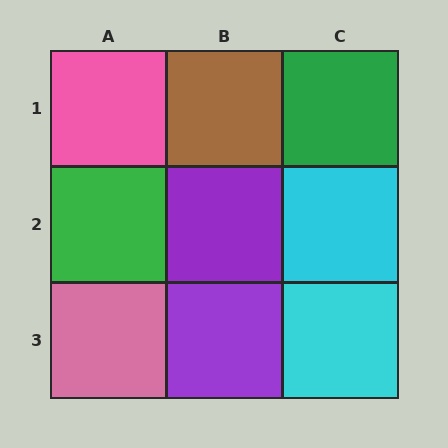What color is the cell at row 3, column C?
Cyan.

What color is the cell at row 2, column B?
Purple.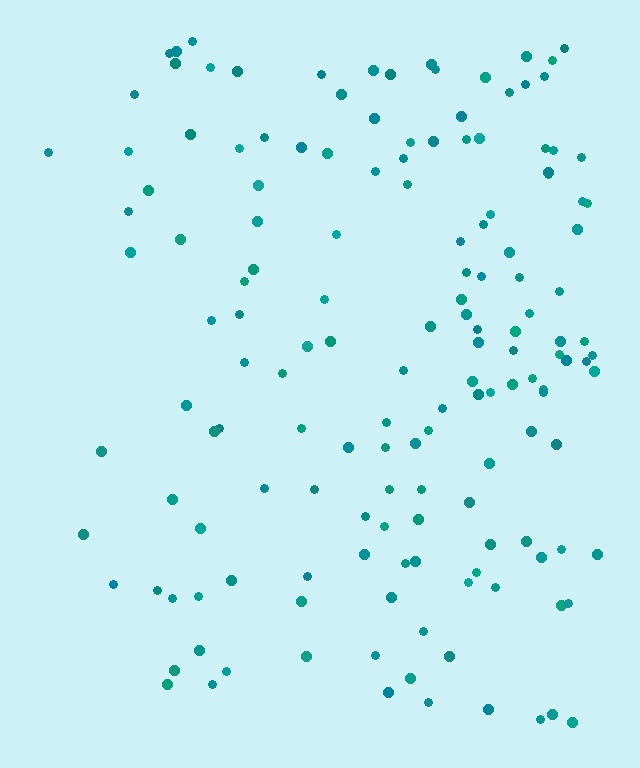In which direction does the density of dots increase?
From left to right, with the right side densest.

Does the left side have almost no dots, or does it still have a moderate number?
Still a moderate number, just noticeably fewer than the right.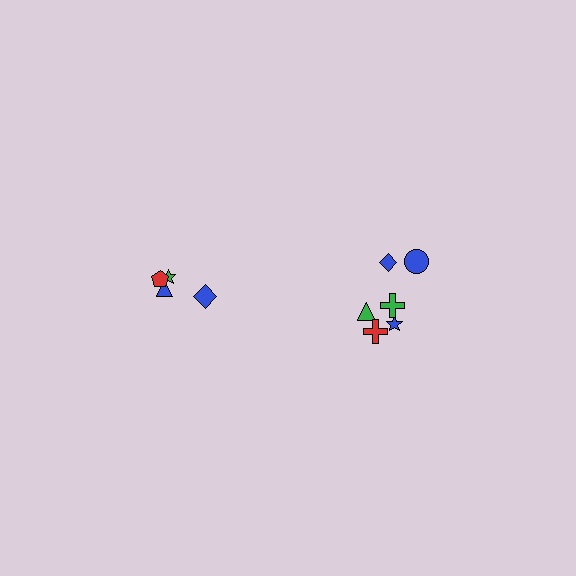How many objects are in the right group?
There are 6 objects.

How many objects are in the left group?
There are 4 objects.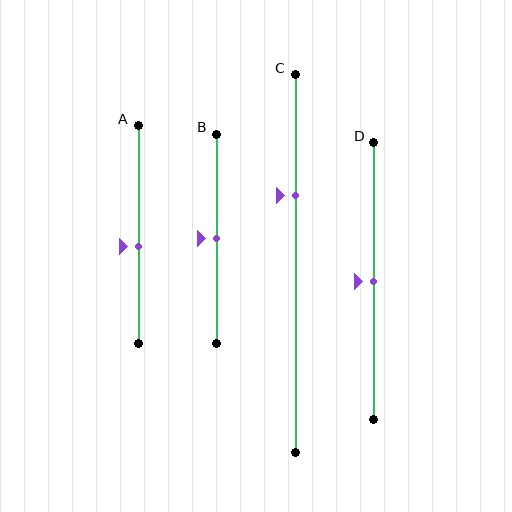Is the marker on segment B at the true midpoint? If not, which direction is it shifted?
Yes, the marker on segment B is at the true midpoint.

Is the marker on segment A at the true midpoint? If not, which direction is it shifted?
No, the marker on segment A is shifted downward by about 6% of the segment length.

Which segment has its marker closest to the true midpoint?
Segment B has its marker closest to the true midpoint.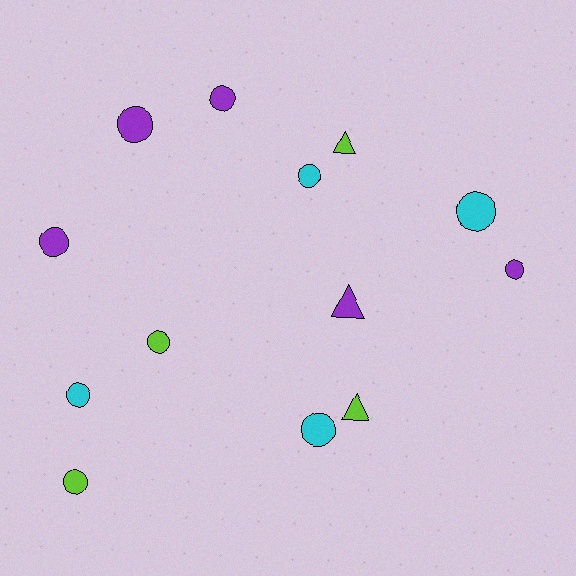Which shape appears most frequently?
Circle, with 10 objects.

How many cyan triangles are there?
There are no cyan triangles.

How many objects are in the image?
There are 13 objects.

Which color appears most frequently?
Purple, with 5 objects.